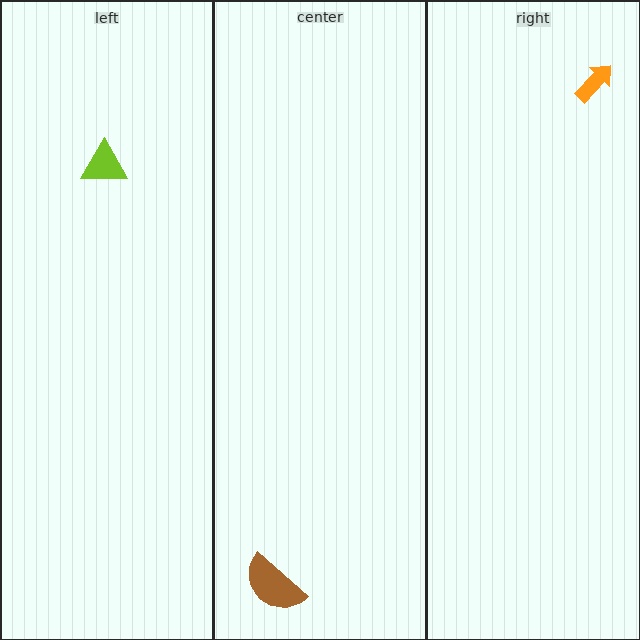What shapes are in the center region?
The brown semicircle.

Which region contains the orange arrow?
The right region.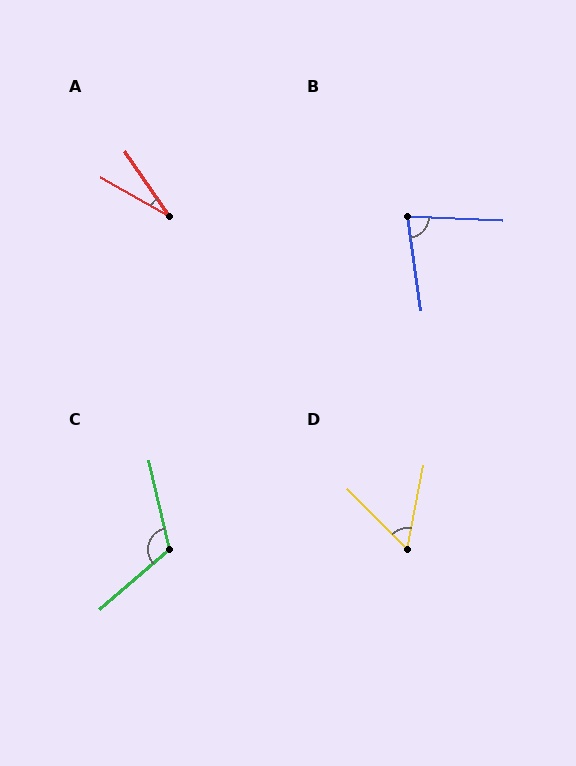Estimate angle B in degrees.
Approximately 79 degrees.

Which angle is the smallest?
A, at approximately 26 degrees.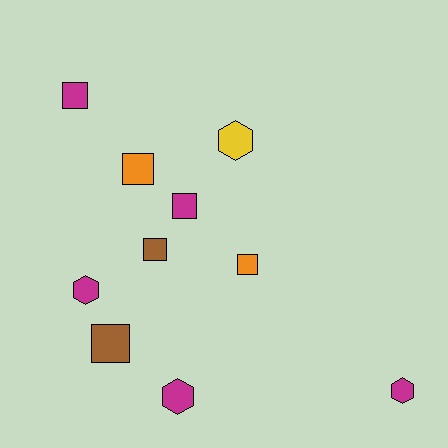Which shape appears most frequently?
Square, with 6 objects.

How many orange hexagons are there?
There are no orange hexagons.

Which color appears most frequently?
Magenta, with 5 objects.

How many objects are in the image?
There are 10 objects.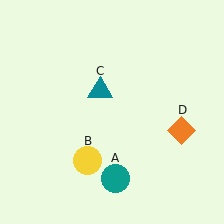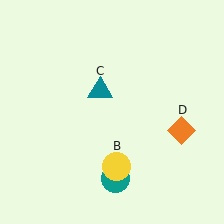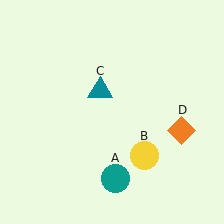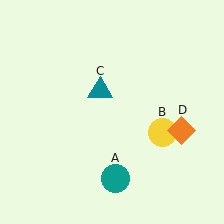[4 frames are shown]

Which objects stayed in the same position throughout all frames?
Teal circle (object A) and teal triangle (object C) and orange diamond (object D) remained stationary.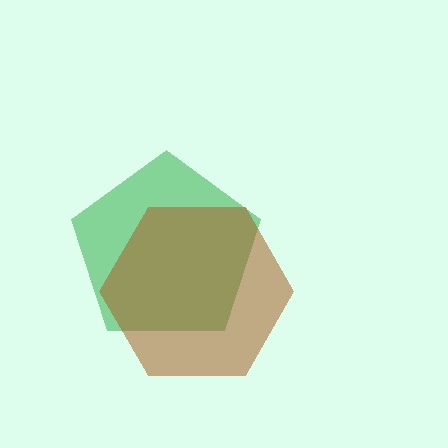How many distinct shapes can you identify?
There are 2 distinct shapes: a green pentagon, a brown hexagon.